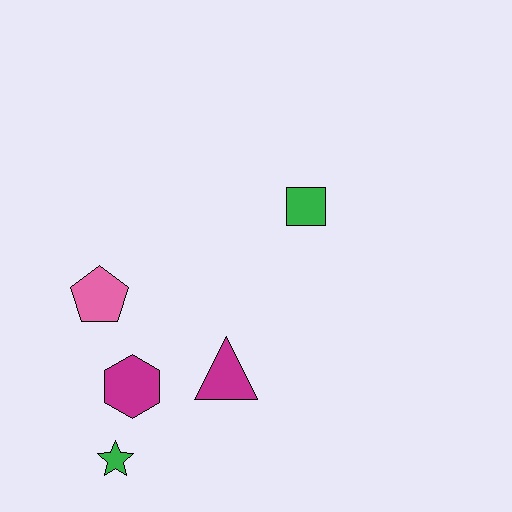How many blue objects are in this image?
There are no blue objects.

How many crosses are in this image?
There are no crosses.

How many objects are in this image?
There are 5 objects.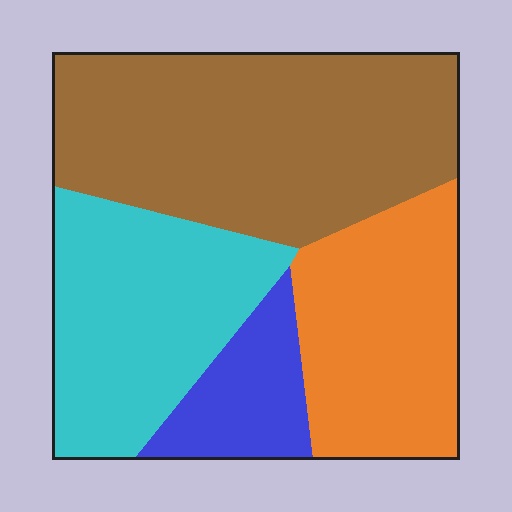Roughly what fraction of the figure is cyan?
Cyan covers 26% of the figure.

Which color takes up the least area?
Blue, at roughly 10%.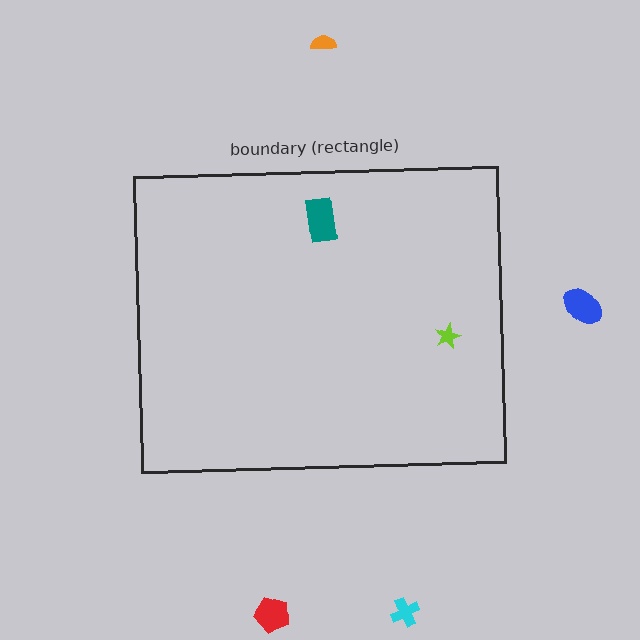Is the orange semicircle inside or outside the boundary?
Outside.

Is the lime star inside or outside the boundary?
Inside.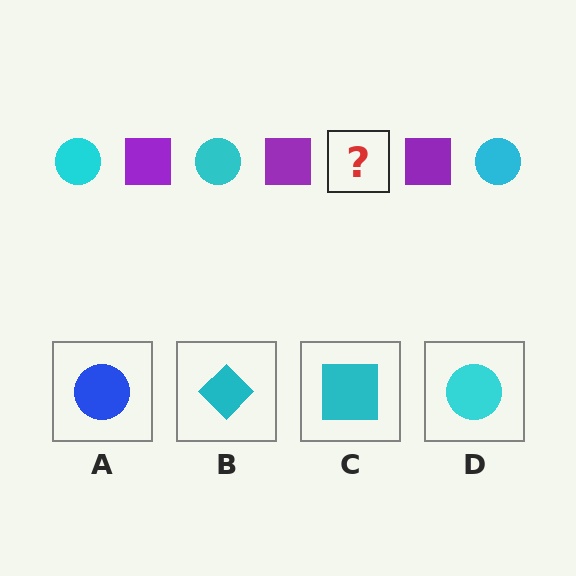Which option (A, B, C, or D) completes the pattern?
D.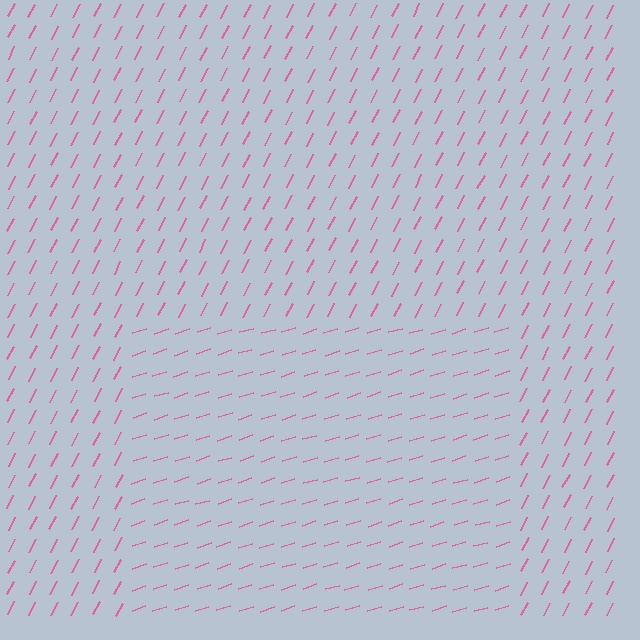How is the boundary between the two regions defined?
The boundary is defined purely by a change in line orientation (approximately 45 degrees difference). All lines are the same color and thickness.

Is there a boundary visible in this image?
Yes, there is a texture boundary formed by a change in line orientation.